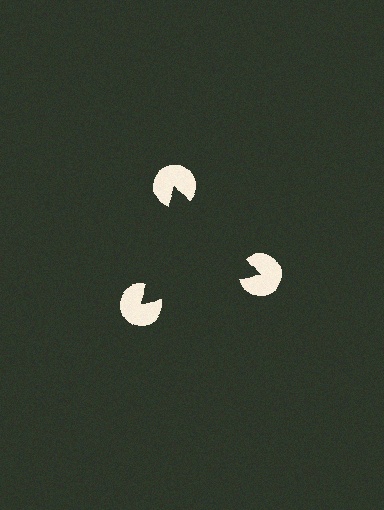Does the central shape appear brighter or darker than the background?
It typically appears slightly darker than the background, even though no actual brightness change is drawn.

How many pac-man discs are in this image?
There are 3 — one at each vertex of the illusory triangle.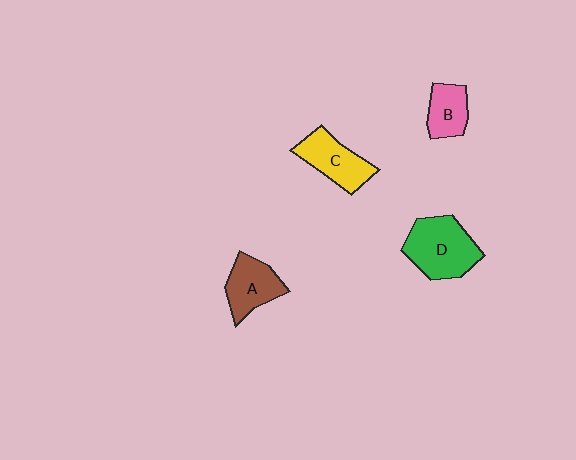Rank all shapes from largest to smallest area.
From largest to smallest: D (green), C (yellow), A (brown), B (pink).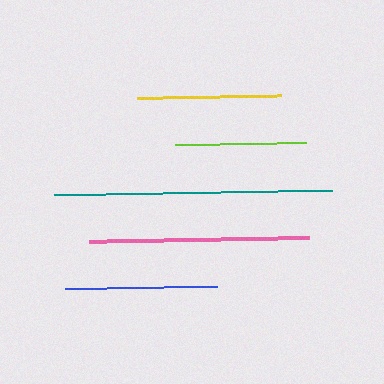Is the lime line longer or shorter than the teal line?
The teal line is longer than the lime line.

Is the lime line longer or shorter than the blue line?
The blue line is longer than the lime line.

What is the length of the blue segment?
The blue segment is approximately 152 pixels long.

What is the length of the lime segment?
The lime segment is approximately 131 pixels long.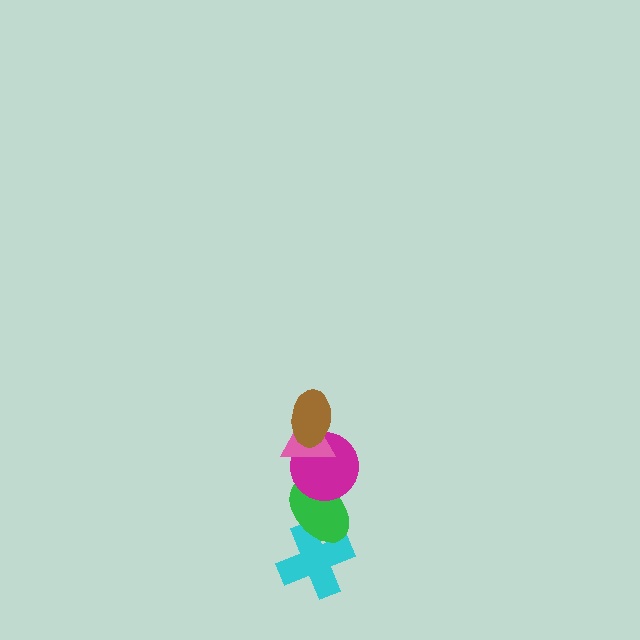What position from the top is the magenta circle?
The magenta circle is 3rd from the top.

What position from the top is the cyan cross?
The cyan cross is 5th from the top.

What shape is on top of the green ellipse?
The magenta circle is on top of the green ellipse.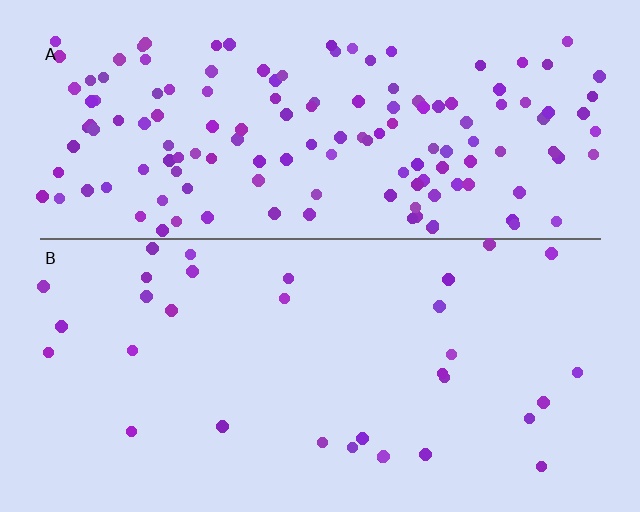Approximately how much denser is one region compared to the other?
Approximately 4.5× — region A over region B.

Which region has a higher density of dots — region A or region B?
A (the top).